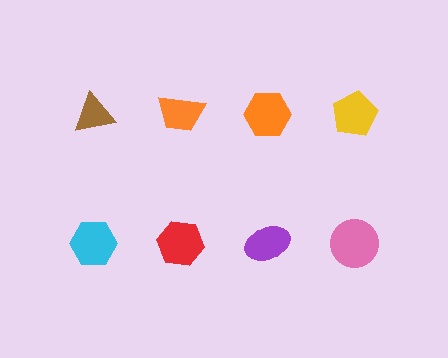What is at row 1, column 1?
A brown triangle.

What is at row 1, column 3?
An orange hexagon.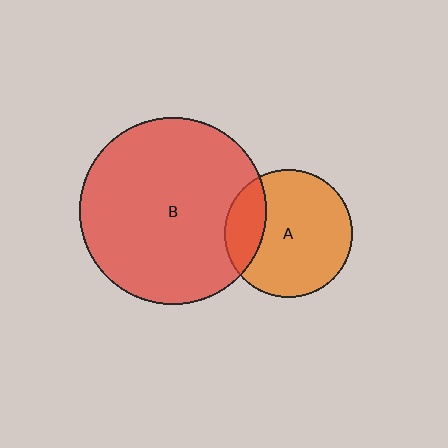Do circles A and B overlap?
Yes.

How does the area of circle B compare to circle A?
Approximately 2.1 times.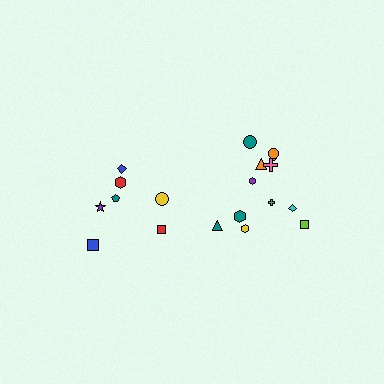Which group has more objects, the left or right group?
The right group.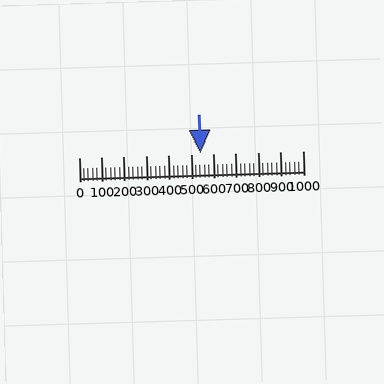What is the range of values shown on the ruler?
The ruler shows values from 0 to 1000.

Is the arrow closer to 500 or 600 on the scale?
The arrow is closer to 500.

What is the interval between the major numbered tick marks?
The major tick marks are spaced 100 units apart.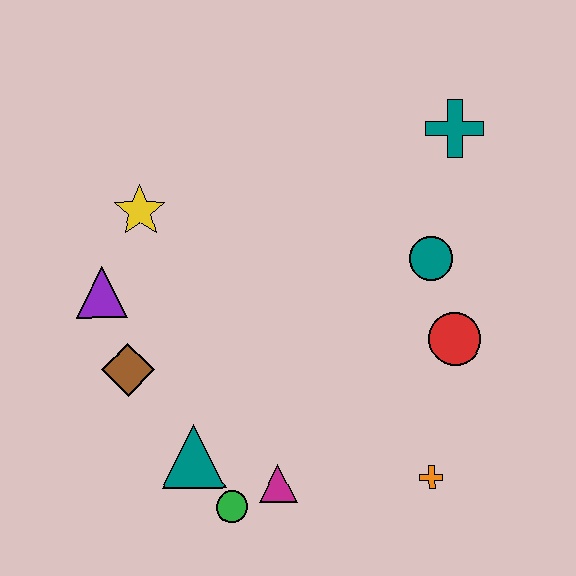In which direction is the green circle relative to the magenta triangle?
The green circle is to the left of the magenta triangle.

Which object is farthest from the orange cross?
The yellow star is farthest from the orange cross.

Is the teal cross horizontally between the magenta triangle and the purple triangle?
No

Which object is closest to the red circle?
The teal circle is closest to the red circle.